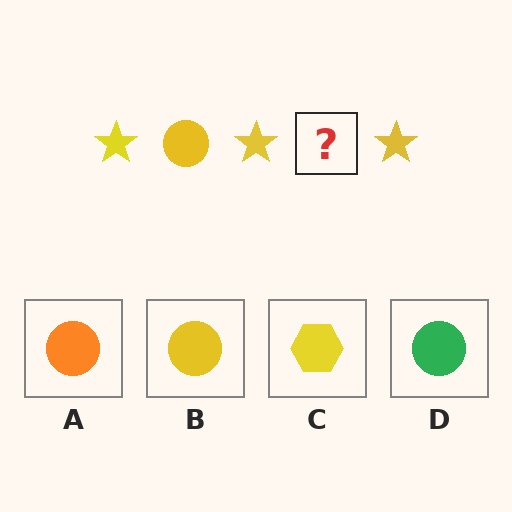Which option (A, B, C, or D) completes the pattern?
B.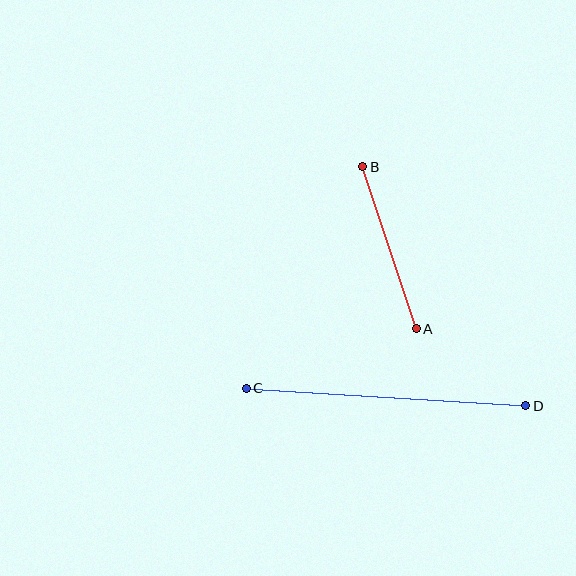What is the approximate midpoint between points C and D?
The midpoint is at approximately (386, 397) pixels.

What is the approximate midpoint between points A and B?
The midpoint is at approximately (389, 248) pixels.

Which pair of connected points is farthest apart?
Points C and D are farthest apart.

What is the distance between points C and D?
The distance is approximately 280 pixels.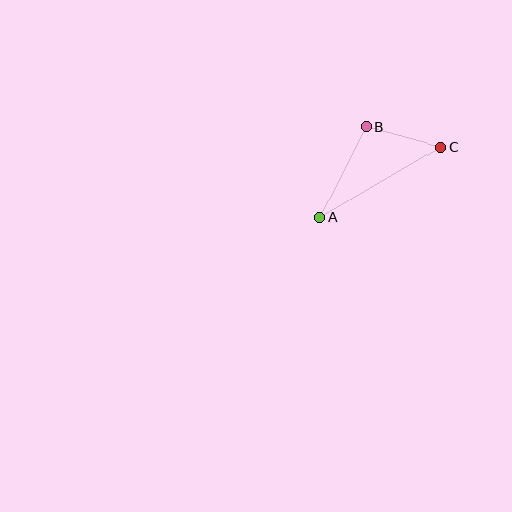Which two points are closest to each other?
Points B and C are closest to each other.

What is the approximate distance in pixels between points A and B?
The distance between A and B is approximately 101 pixels.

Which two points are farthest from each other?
Points A and C are farthest from each other.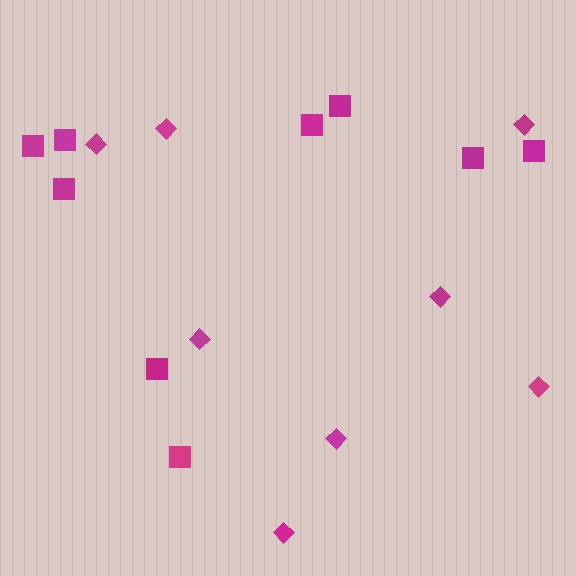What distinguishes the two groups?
There are 2 groups: one group of squares (9) and one group of diamonds (8).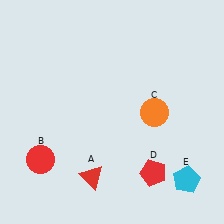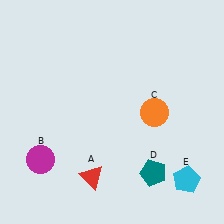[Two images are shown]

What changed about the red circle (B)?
In Image 1, B is red. In Image 2, it changed to magenta.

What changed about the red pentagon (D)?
In Image 1, D is red. In Image 2, it changed to teal.